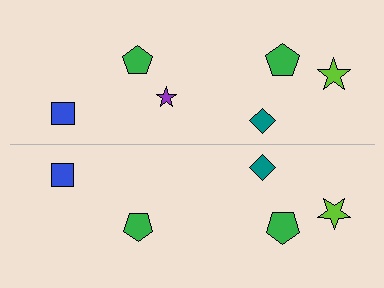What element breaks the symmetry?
A purple star is missing from the bottom side.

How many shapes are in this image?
There are 11 shapes in this image.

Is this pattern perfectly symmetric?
No, the pattern is not perfectly symmetric. A purple star is missing from the bottom side.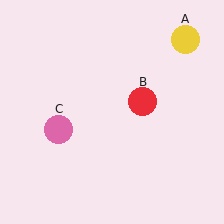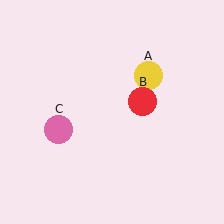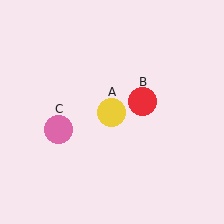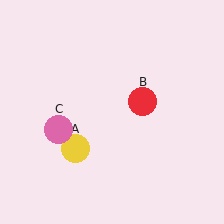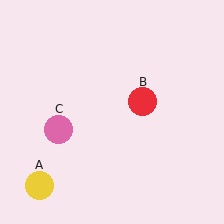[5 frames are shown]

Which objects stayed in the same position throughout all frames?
Red circle (object B) and pink circle (object C) remained stationary.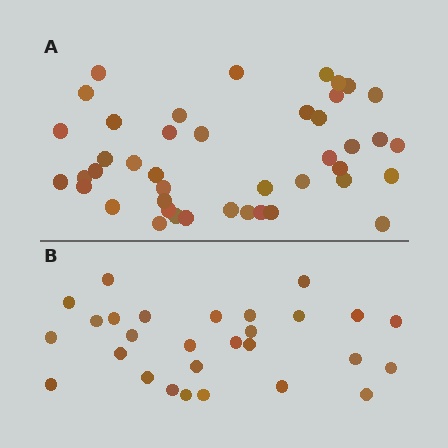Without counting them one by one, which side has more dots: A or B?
Region A (the top region) has more dots.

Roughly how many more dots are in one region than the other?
Region A has approximately 15 more dots than region B.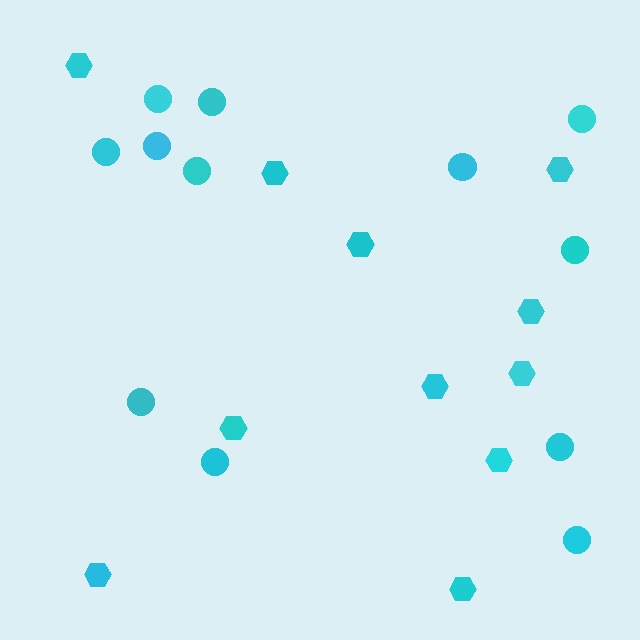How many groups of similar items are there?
There are 2 groups: one group of hexagons (11) and one group of circles (12).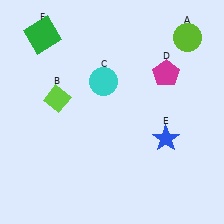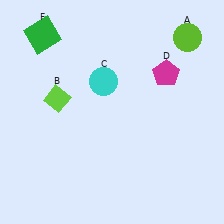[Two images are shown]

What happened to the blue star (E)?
The blue star (E) was removed in Image 2. It was in the bottom-right area of Image 1.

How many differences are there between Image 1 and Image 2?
There is 1 difference between the two images.